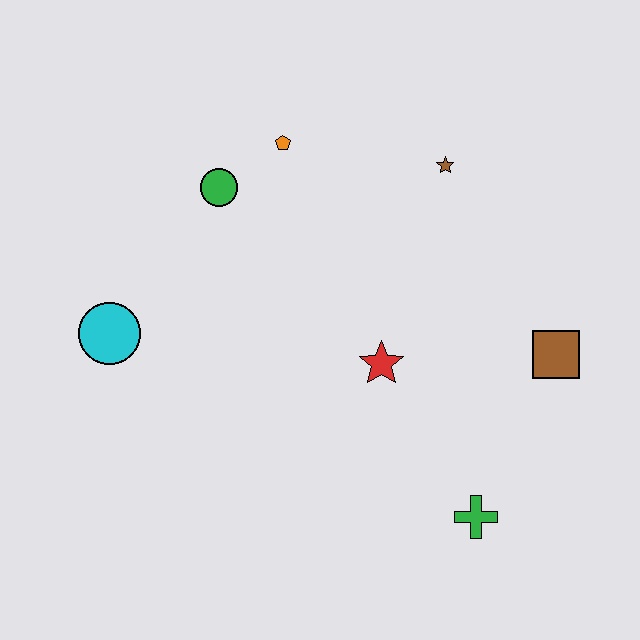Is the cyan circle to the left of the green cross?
Yes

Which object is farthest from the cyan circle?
The brown square is farthest from the cyan circle.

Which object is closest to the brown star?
The orange pentagon is closest to the brown star.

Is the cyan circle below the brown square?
No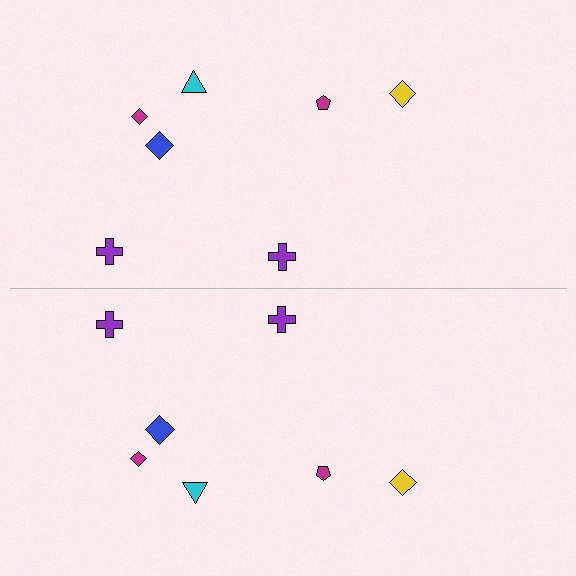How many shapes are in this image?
There are 14 shapes in this image.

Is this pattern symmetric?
Yes, this pattern has bilateral (reflection) symmetry.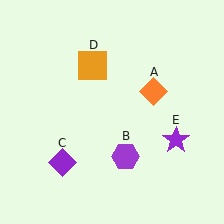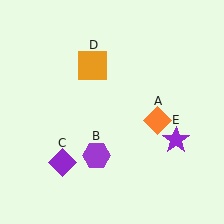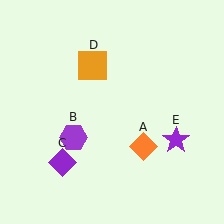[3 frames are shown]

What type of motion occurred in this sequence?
The orange diamond (object A), purple hexagon (object B) rotated clockwise around the center of the scene.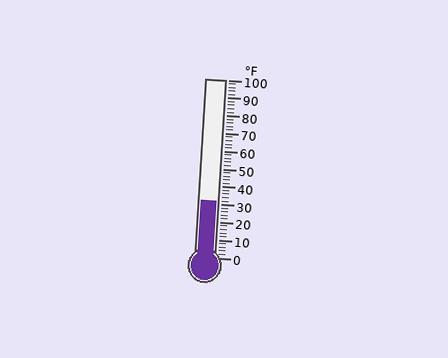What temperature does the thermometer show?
The thermometer shows approximately 32°F.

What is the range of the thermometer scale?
The thermometer scale ranges from 0°F to 100°F.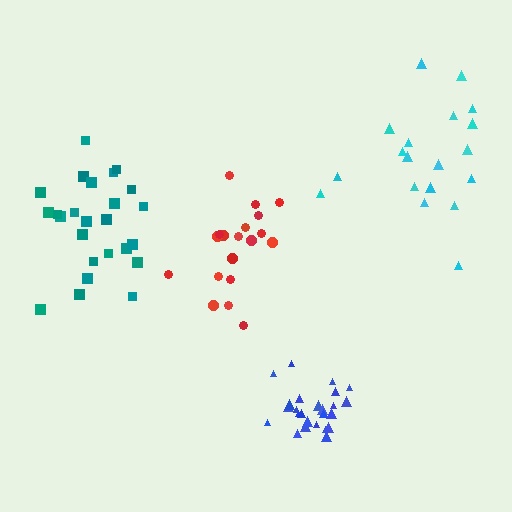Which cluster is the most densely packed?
Blue.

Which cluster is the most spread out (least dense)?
Cyan.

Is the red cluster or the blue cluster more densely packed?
Blue.